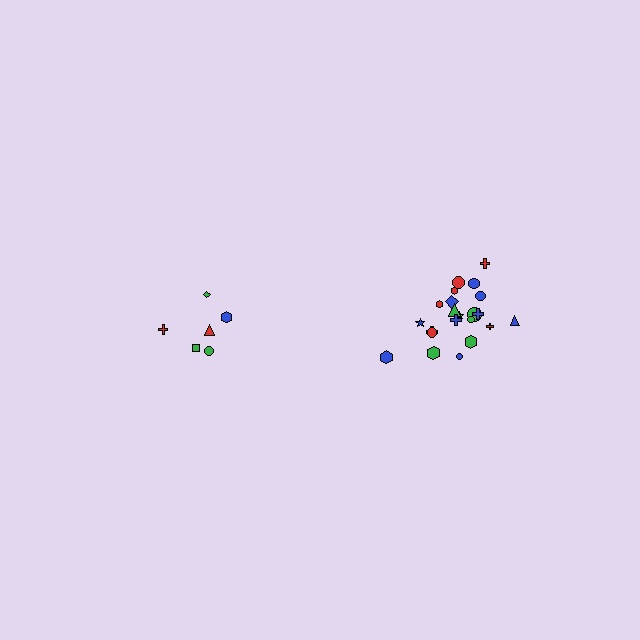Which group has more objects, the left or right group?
The right group.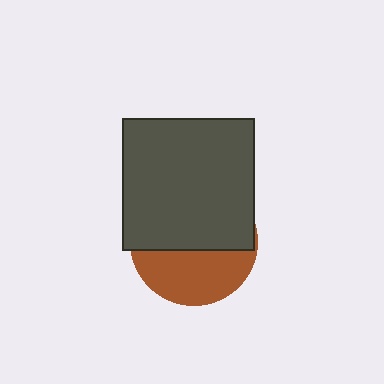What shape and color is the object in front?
The object in front is a dark gray square.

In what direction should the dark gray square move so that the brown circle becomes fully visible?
The dark gray square should move up. That is the shortest direction to clear the overlap and leave the brown circle fully visible.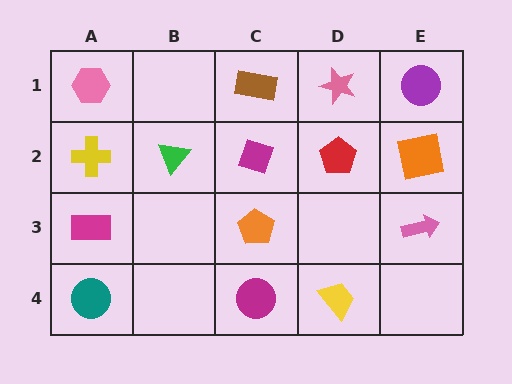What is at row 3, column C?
An orange pentagon.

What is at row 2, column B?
A green triangle.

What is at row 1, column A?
A pink hexagon.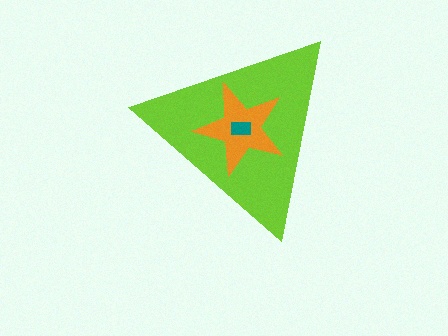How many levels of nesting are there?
3.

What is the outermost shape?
The lime triangle.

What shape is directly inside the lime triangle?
The orange star.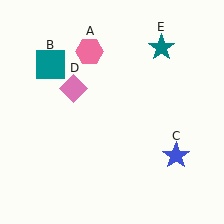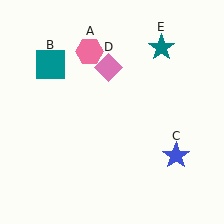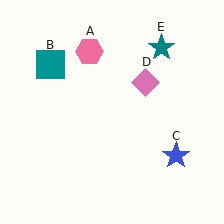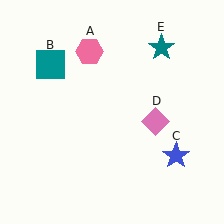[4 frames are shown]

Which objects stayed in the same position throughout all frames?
Pink hexagon (object A) and teal square (object B) and blue star (object C) and teal star (object E) remained stationary.